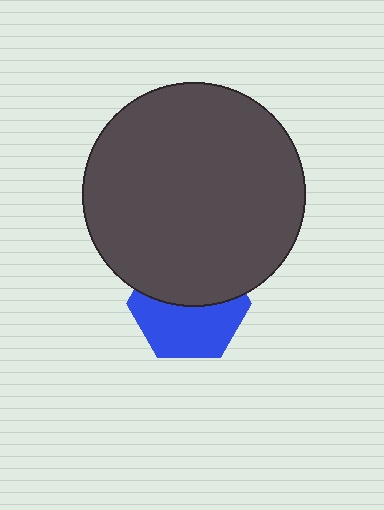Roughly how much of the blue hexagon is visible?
About half of it is visible (roughly 52%).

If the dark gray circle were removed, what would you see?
You would see the complete blue hexagon.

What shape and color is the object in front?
The object in front is a dark gray circle.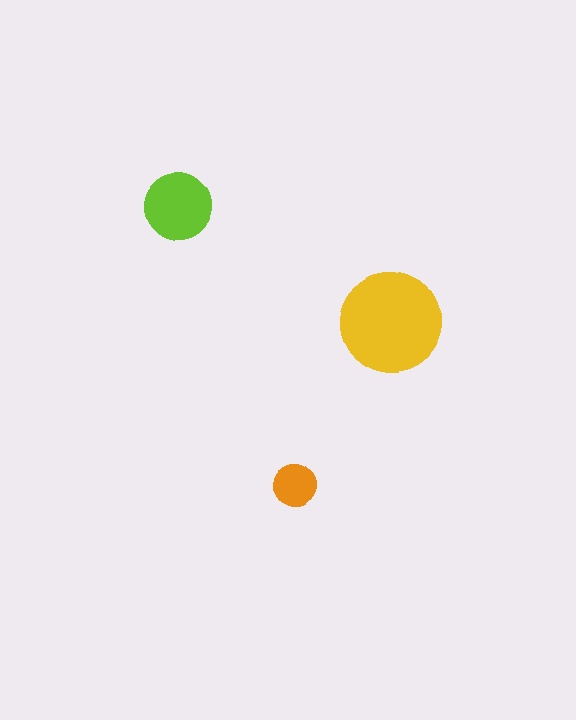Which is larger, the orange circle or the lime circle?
The lime one.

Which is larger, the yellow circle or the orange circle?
The yellow one.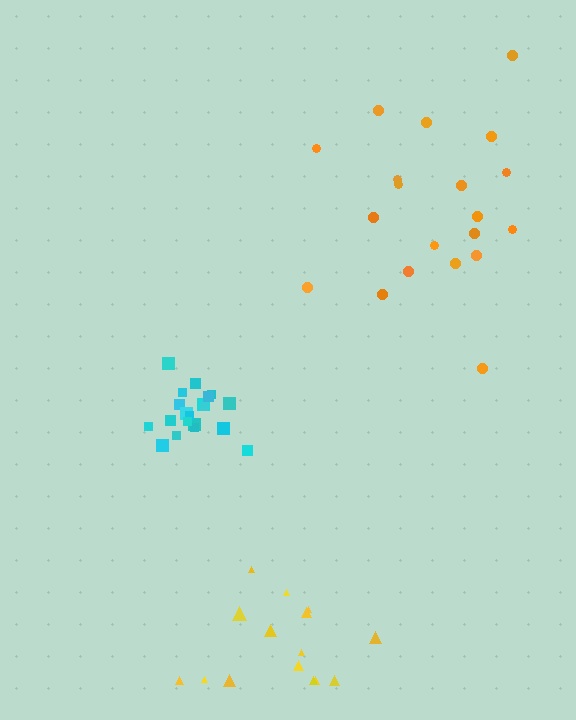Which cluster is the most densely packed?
Cyan.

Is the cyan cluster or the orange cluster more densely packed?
Cyan.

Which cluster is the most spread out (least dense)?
Yellow.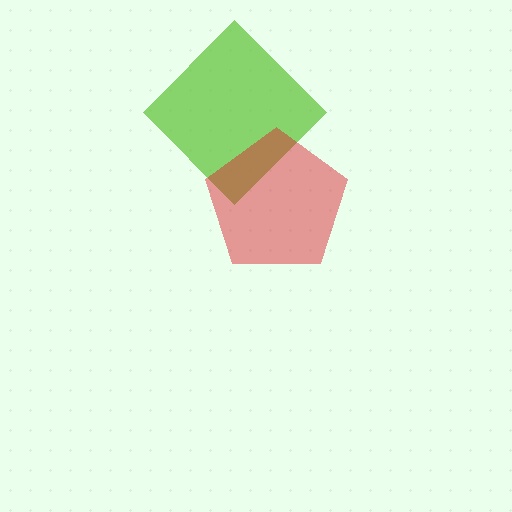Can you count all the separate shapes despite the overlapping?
Yes, there are 2 separate shapes.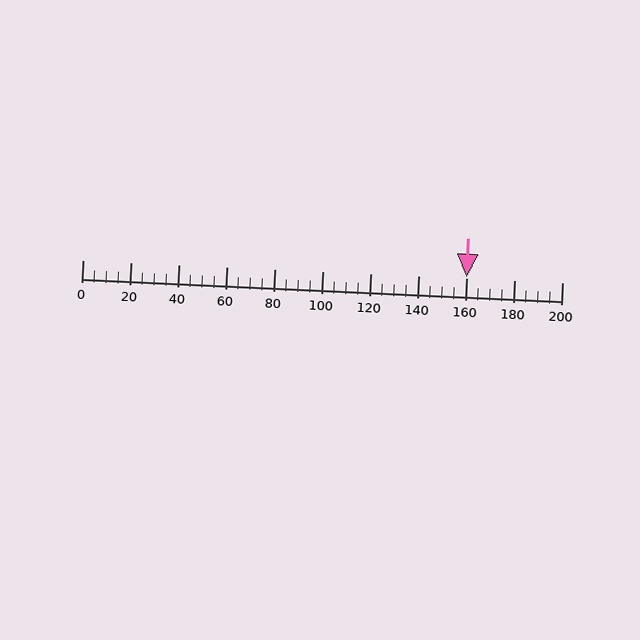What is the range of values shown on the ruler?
The ruler shows values from 0 to 200.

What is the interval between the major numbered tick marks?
The major tick marks are spaced 20 units apart.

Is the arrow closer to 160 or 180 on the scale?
The arrow is closer to 160.